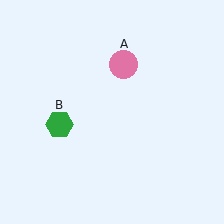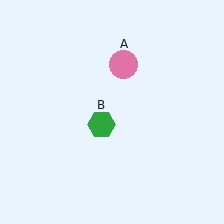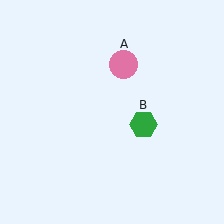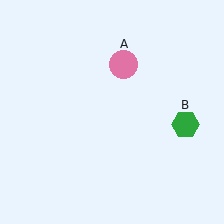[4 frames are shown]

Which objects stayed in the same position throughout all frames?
Pink circle (object A) remained stationary.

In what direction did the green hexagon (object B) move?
The green hexagon (object B) moved right.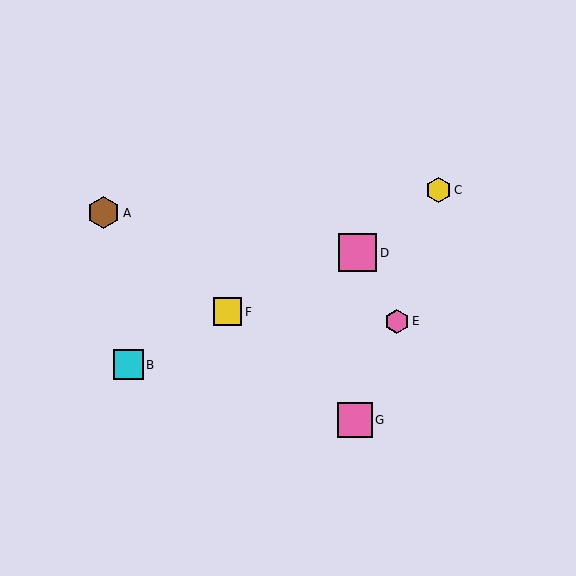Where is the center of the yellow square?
The center of the yellow square is at (228, 312).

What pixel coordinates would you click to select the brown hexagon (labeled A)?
Click at (104, 213) to select the brown hexagon A.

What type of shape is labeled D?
Shape D is a pink square.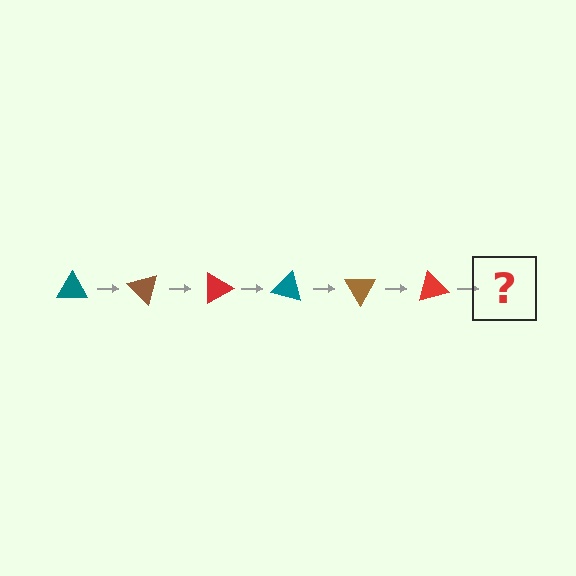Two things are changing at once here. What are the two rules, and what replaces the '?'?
The two rules are that it rotates 45 degrees each step and the color cycles through teal, brown, and red. The '?' should be a teal triangle, rotated 270 degrees from the start.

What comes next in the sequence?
The next element should be a teal triangle, rotated 270 degrees from the start.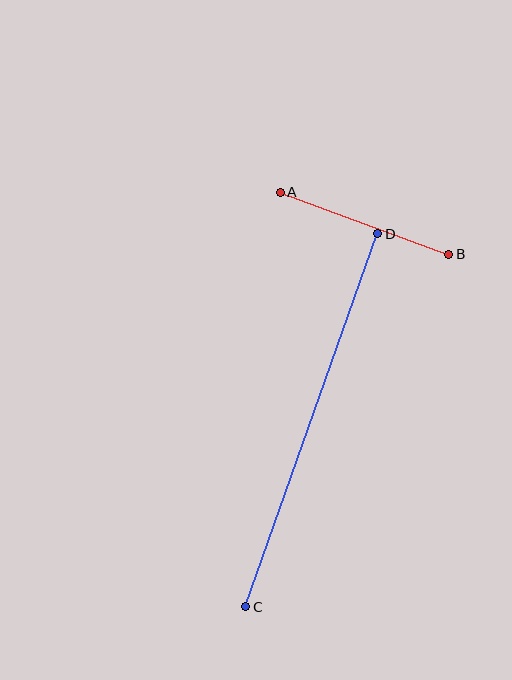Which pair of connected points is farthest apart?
Points C and D are farthest apart.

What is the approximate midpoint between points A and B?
The midpoint is at approximately (364, 223) pixels.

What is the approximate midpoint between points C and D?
The midpoint is at approximately (312, 420) pixels.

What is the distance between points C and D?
The distance is approximately 396 pixels.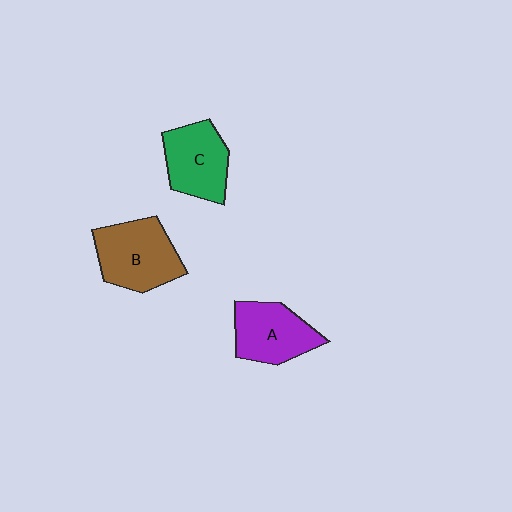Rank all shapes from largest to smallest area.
From largest to smallest: B (brown), A (purple), C (green).